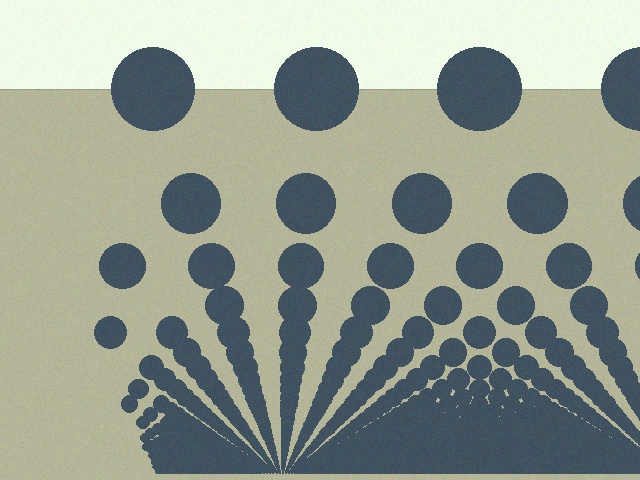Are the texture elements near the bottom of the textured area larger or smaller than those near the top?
Smaller. The gradient is inverted — elements near the bottom are smaller and denser.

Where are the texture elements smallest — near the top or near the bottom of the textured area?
Near the bottom.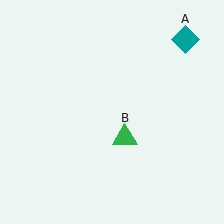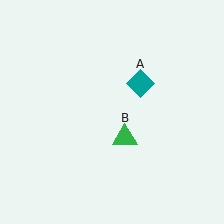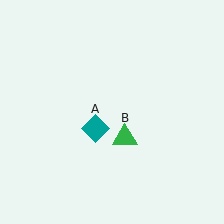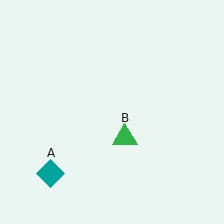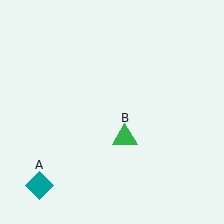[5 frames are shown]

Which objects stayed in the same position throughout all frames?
Green triangle (object B) remained stationary.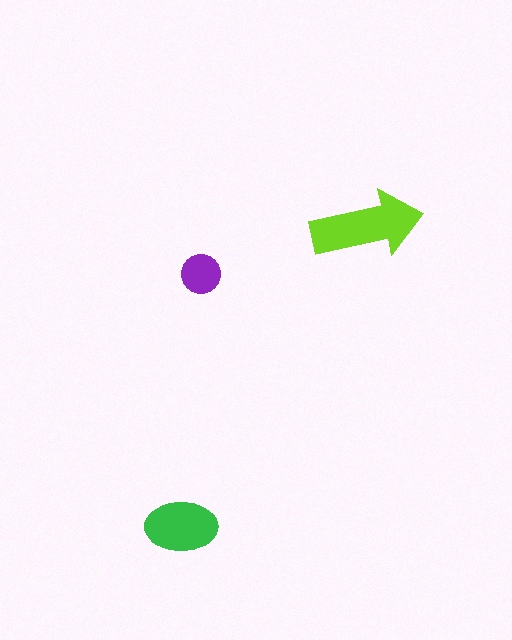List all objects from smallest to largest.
The purple circle, the green ellipse, the lime arrow.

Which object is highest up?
The lime arrow is topmost.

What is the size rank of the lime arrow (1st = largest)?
1st.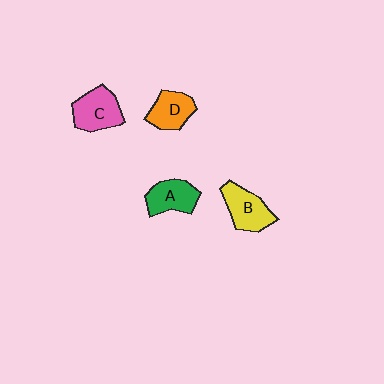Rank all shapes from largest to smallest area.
From largest to smallest: C (pink), B (yellow), A (green), D (orange).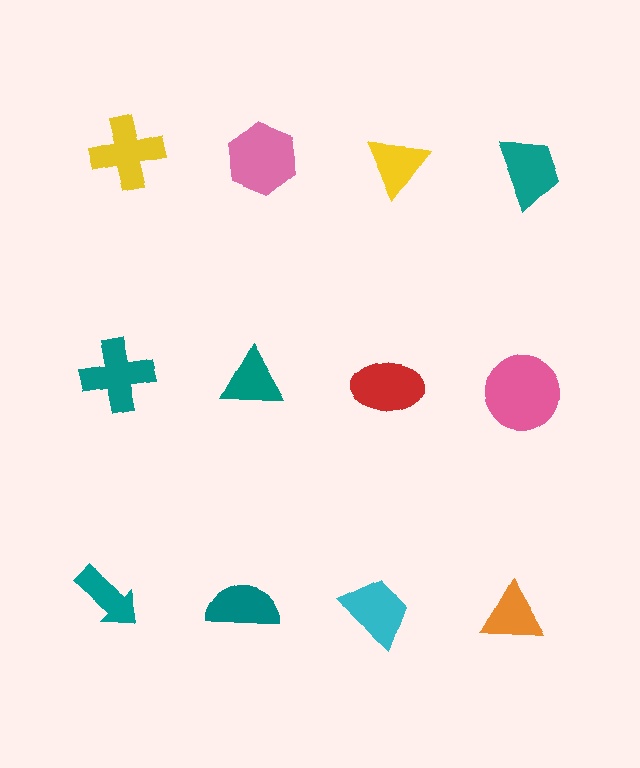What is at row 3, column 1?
A teal arrow.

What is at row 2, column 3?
A red ellipse.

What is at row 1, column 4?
A teal trapezoid.